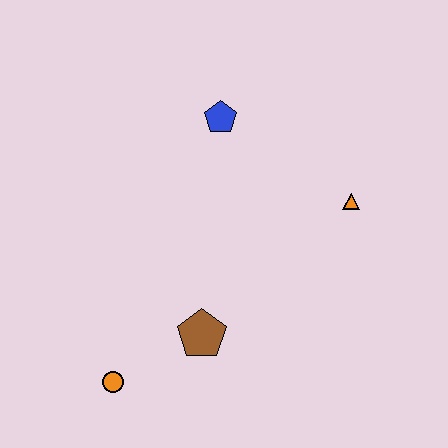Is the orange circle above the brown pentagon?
No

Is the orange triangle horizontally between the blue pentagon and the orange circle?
No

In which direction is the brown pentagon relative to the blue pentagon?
The brown pentagon is below the blue pentagon.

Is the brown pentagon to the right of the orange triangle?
No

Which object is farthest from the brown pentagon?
The blue pentagon is farthest from the brown pentagon.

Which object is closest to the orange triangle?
The blue pentagon is closest to the orange triangle.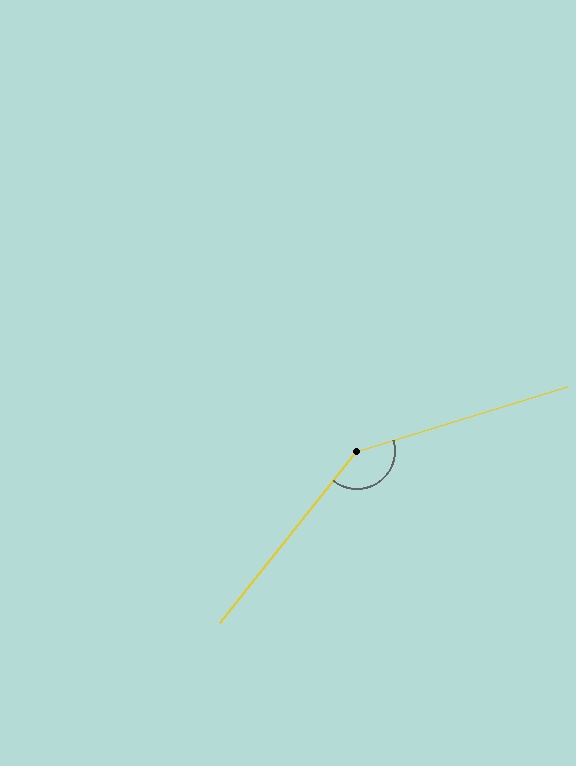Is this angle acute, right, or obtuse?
It is obtuse.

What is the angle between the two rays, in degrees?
Approximately 146 degrees.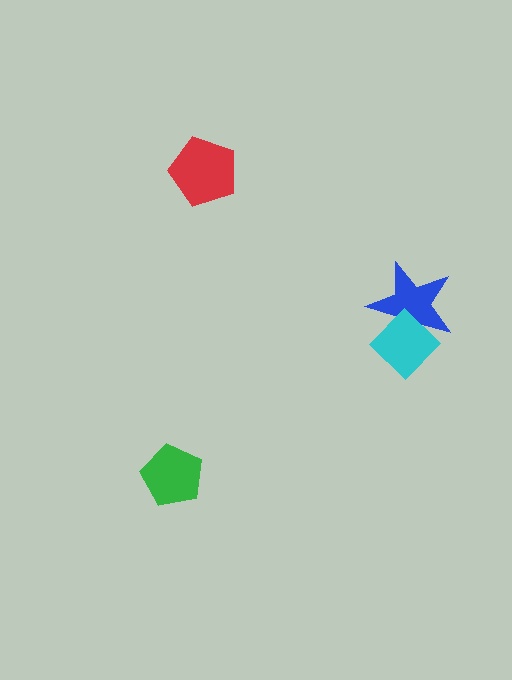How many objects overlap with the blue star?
1 object overlaps with the blue star.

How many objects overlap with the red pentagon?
0 objects overlap with the red pentagon.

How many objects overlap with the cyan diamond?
1 object overlaps with the cyan diamond.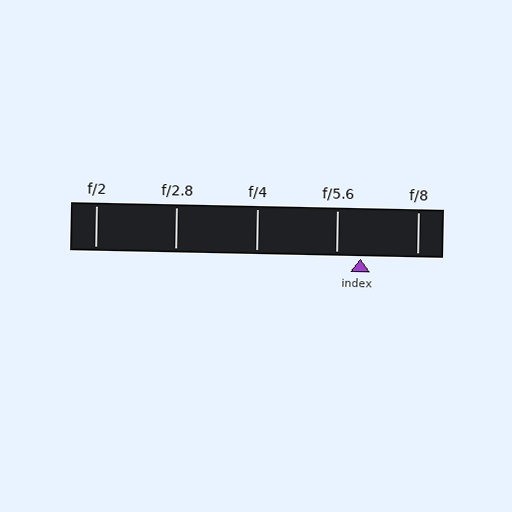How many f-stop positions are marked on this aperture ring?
There are 5 f-stop positions marked.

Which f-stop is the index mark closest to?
The index mark is closest to f/5.6.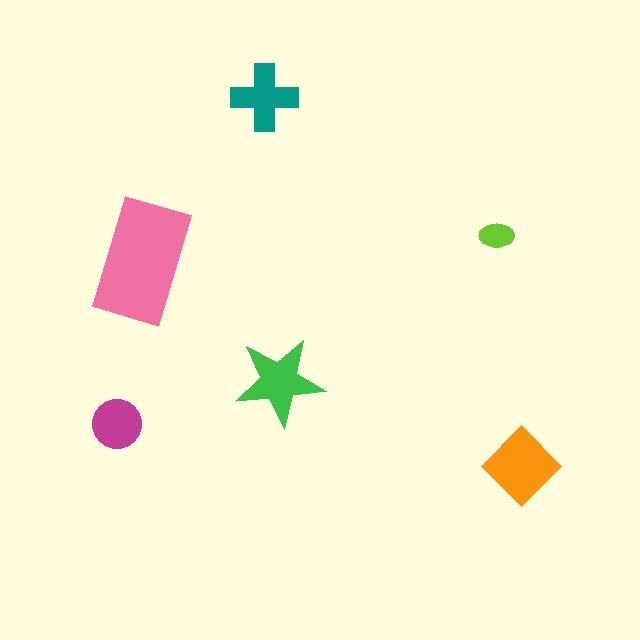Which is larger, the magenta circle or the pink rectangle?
The pink rectangle.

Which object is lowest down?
The orange diamond is bottommost.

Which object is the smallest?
The lime ellipse.